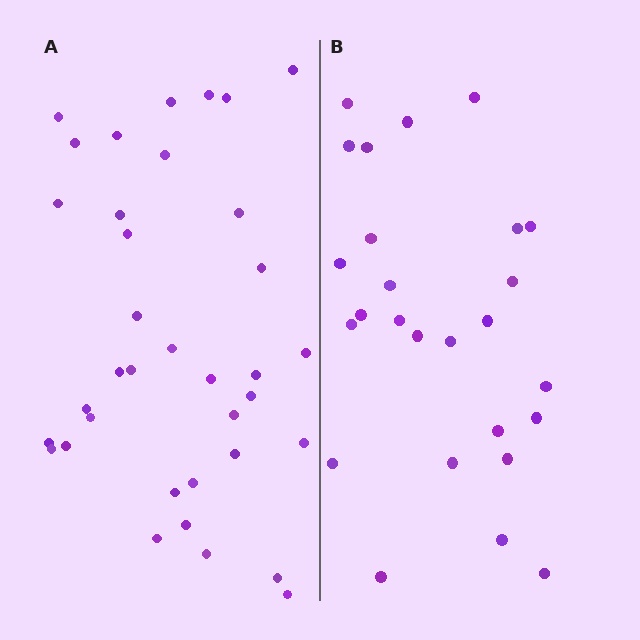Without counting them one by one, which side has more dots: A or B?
Region A (the left region) has more dots.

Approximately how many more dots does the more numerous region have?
Region A has roughly 10 or so more dots than region B.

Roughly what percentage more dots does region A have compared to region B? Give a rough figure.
About 40% more.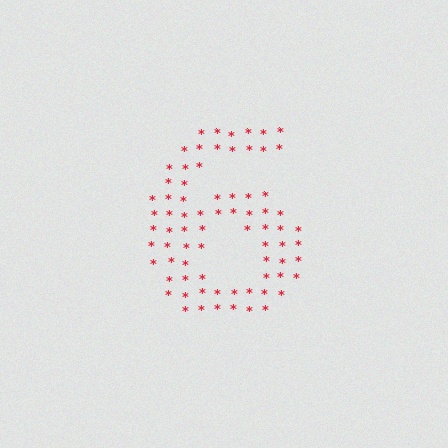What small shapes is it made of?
It is made of small asterisks.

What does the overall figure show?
The overall figure shows the digit 6.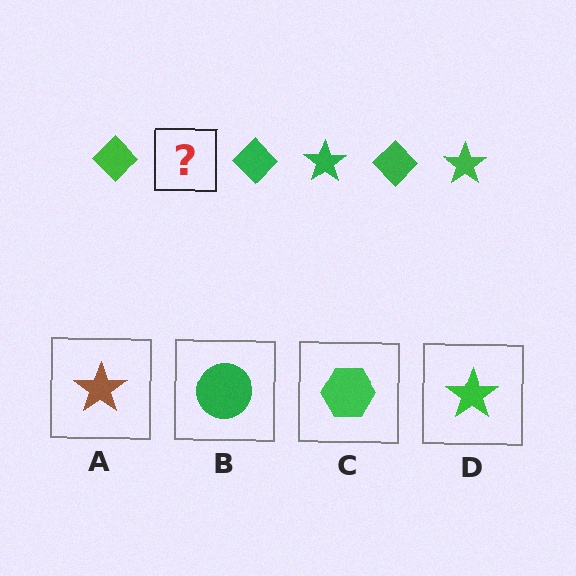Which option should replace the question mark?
Option D.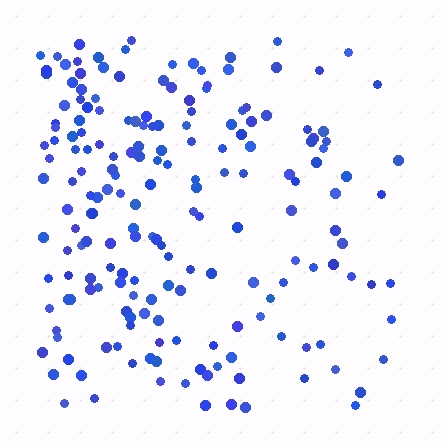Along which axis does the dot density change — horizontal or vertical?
Horizontal.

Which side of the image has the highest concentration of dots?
The left.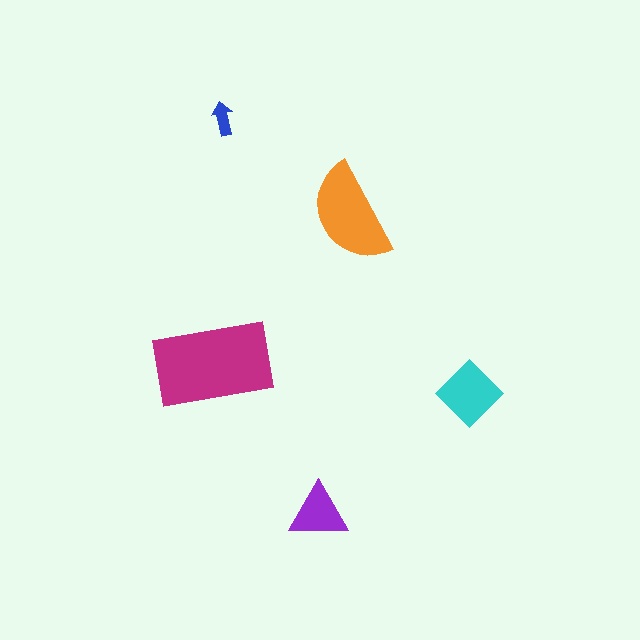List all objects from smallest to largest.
The blue arrow, the purple triangle, the cyan diamond, the orange semicircle, the magenta rectangle.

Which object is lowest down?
The purple triangle is bottommost.